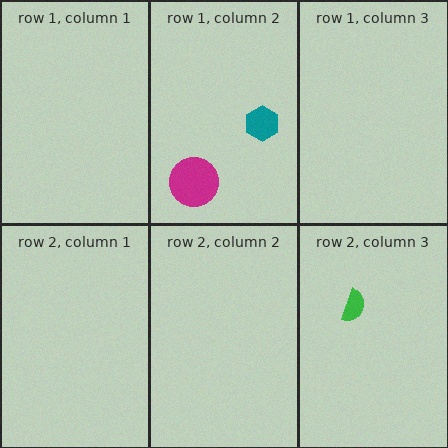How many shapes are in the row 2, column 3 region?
1.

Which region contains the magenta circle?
The row 1, column 2 region.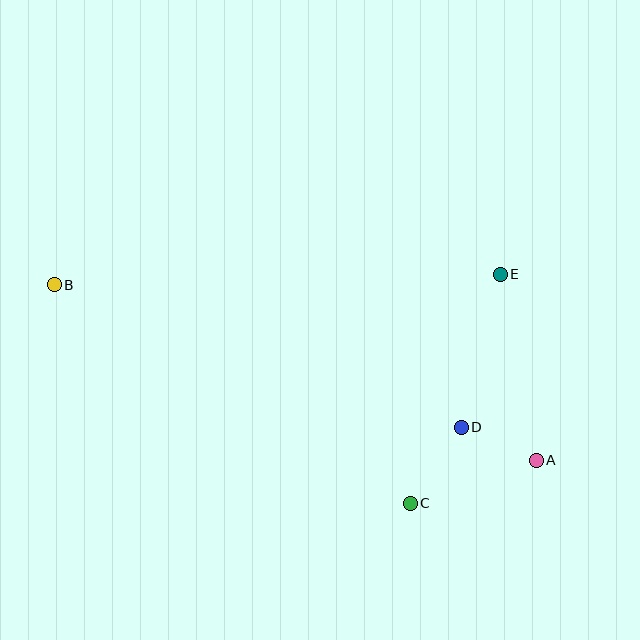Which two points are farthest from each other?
Points A and B are farthest from each other.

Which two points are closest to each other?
Points A and D are closest to each other.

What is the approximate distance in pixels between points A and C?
The distance between A and C is approximately 133 pixels.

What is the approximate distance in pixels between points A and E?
The distance between A and E is approximately 190 pixels.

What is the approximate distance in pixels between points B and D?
The distance between B and D is approximately 431 pixels.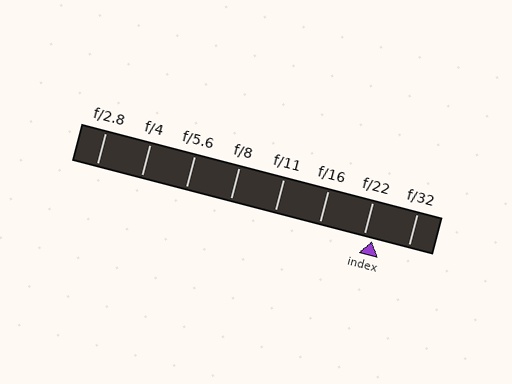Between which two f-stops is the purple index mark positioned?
The index mark is between f/22 and f/32.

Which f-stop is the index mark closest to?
The index mark is closest to f/22.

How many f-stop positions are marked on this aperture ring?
There are 8 f-stop positions marked.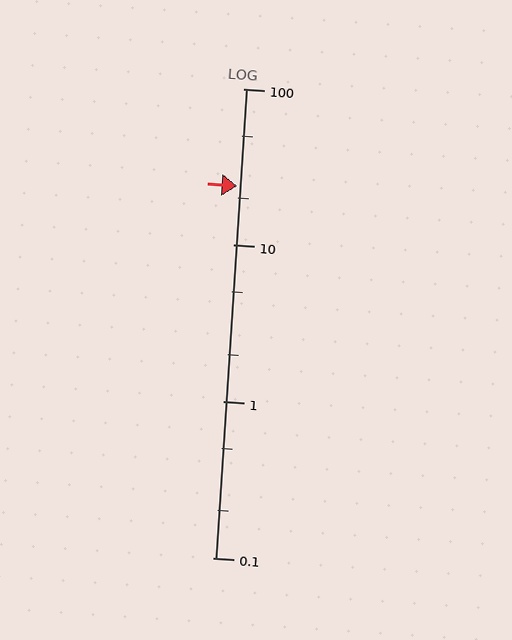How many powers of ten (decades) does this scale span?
The scale spans 3 decades, from 0.1 to 100.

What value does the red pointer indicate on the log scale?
The pointer indicates approximately 24.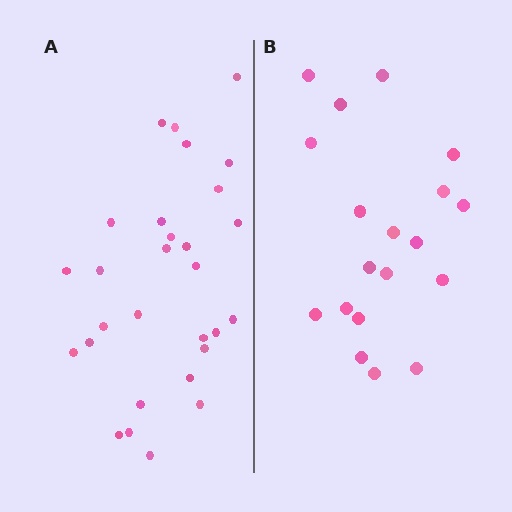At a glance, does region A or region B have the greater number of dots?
Region A (the left region) has more dots.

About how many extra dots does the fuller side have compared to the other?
Region A has roughly 10 or so more dots than region B.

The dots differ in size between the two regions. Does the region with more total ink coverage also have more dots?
No. Region B has more total ink coverage because its dots are larger, but region A actually contains more individual dots. Total area can be misleading — the number of items is what matters here.